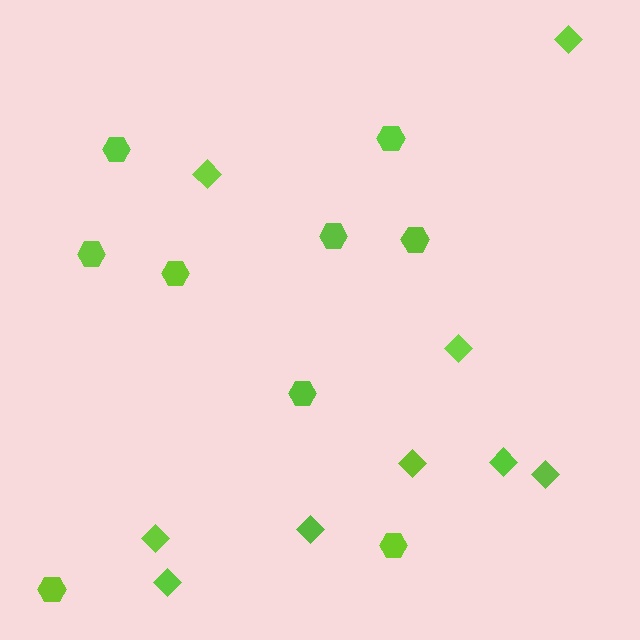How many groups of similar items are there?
There are 2 groups: one group of hexagons (9) and one group of diamonds (9).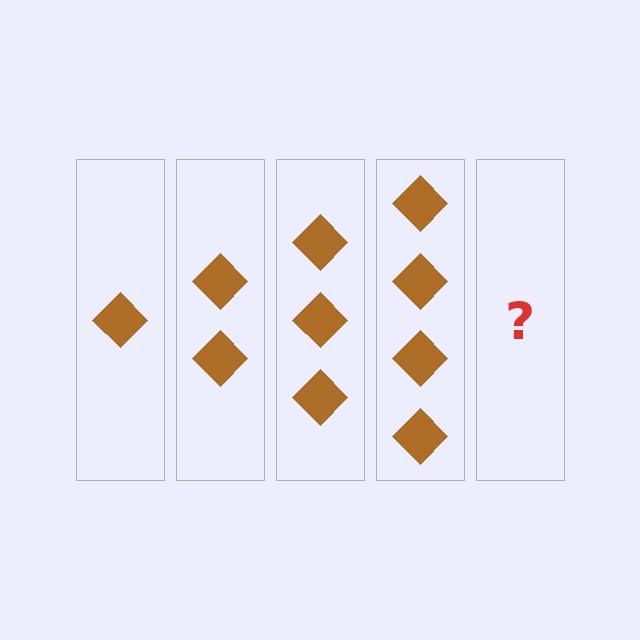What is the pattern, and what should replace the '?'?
The pattern is that each step adds one more diamond. The '?' should be 5 diamonds.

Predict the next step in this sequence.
The next step is 5 diamonds.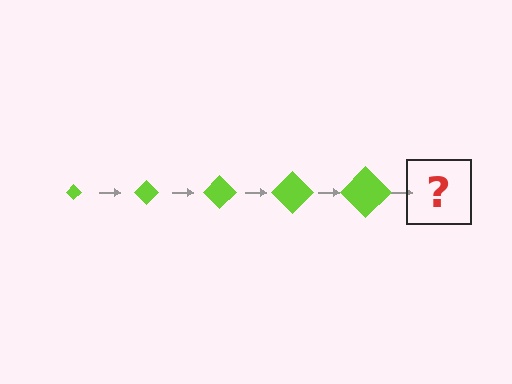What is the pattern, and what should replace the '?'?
The pattern is that the diamond gets progressively larger each step. The '?' should be a lime diamond, larger than the previous one.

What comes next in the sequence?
The next element should be a lime diamond, larger than the previous one.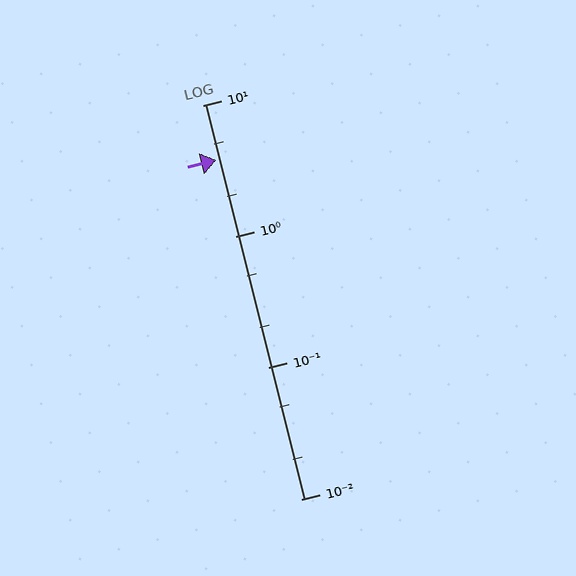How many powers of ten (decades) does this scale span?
The scale spans 3 decades, from 0.01 to 10.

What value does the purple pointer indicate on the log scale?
The pointer indicates approximately 3.8.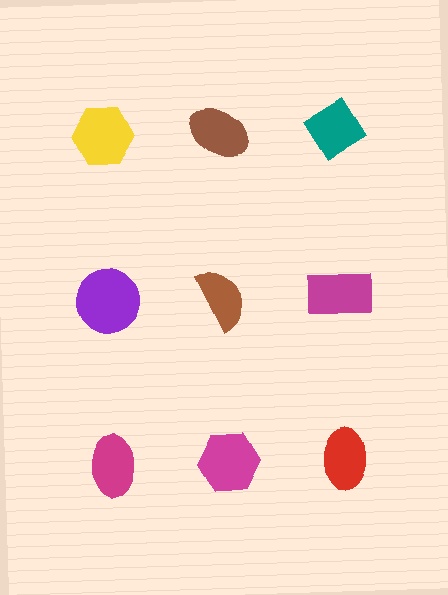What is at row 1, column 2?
A brown ellipse.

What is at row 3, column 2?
A magenta hexagon.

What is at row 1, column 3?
A teal diamond.